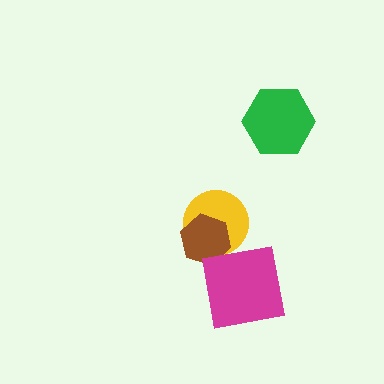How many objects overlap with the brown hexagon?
1 object overlaps with the brown hexagon.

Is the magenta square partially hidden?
No, no other shape covers it.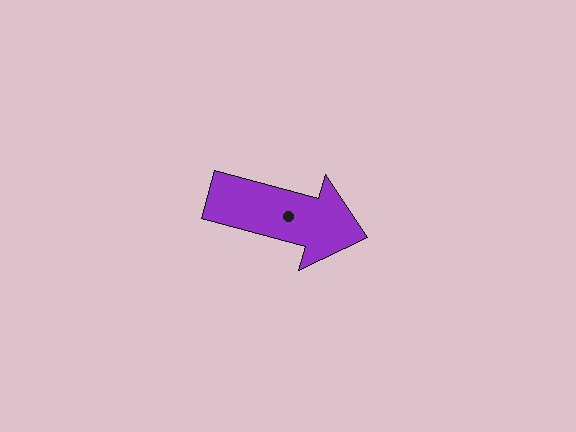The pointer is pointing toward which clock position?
Roughly 4 o'clock.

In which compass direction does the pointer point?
East.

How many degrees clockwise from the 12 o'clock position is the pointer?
Approximately 105 degrees.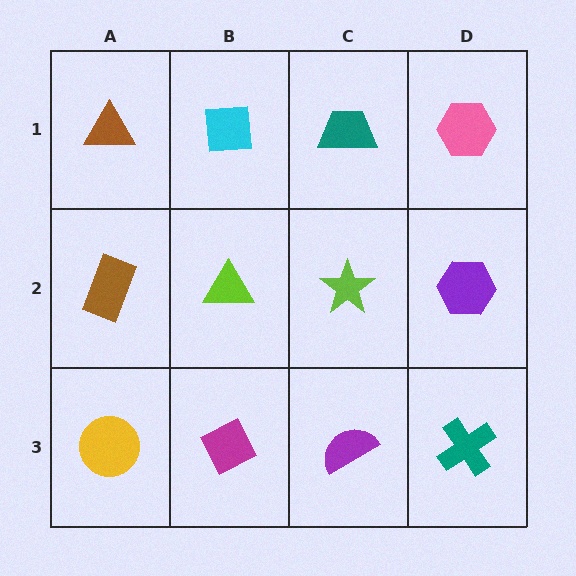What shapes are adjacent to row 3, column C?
A lime star (row 2, column C), a magenta diamond (row 3, column B), a teal cross (row 3, column D).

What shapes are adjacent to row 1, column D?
A purple hexagon (row 2, column D), a teal trapezoid (row 1, column C).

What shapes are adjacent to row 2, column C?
A teal trapezoid (row 1, column C), a purple semicircle (row 3, column C), a lime triangle (row 2, column B), a purple hexagon (row 2, column D).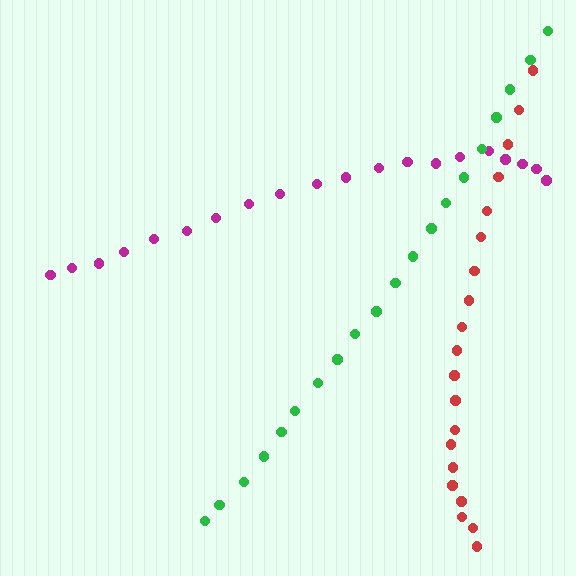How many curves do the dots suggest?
There are 3 distinct paths.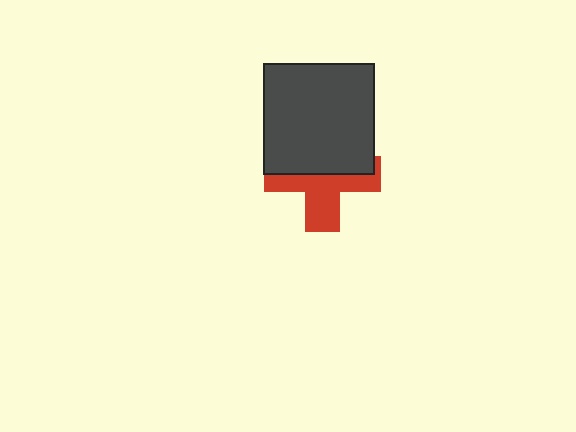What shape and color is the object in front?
The object in front is a dark gray square.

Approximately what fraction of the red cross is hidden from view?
Roughly 52% of the red cross is hidden behind the dark gray square.